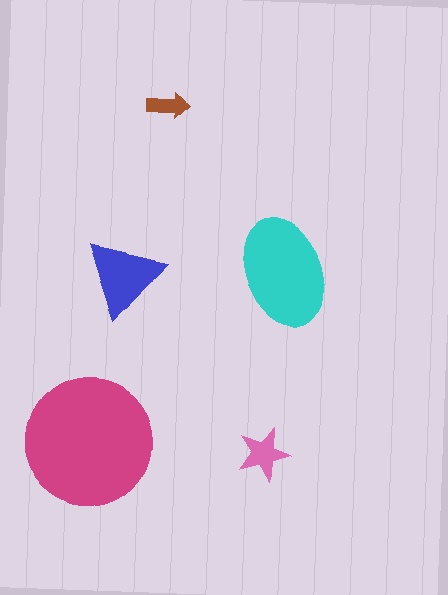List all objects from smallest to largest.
The brown arrow, the pink star, the blue triangle, the cyan ellipse, the magenta circle.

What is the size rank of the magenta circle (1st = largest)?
1st.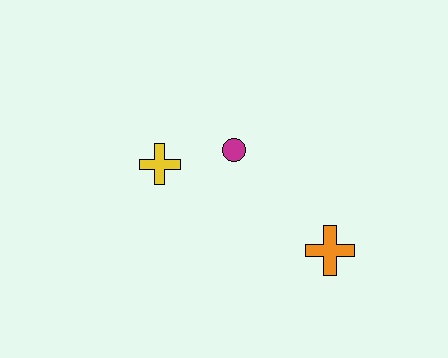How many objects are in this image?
There are 3 objects.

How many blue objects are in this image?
There are no blue objects.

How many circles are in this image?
There is 1 circle.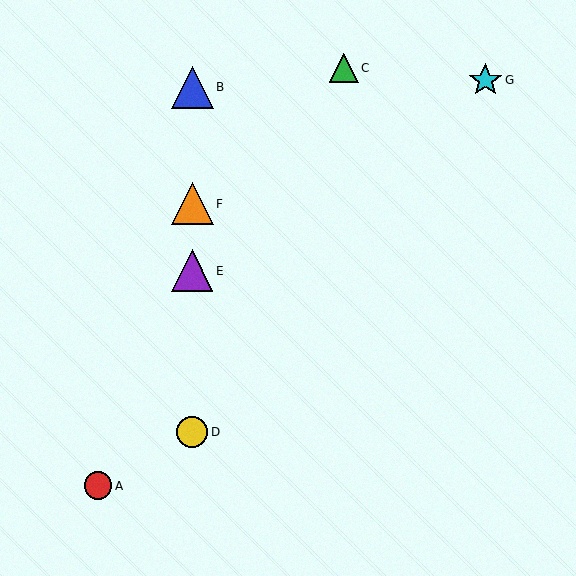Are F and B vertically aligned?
Yes, both are at x≈192.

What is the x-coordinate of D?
Object D is at x≈192.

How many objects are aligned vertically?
4 objects (B, D, E, F) are aligned vertically.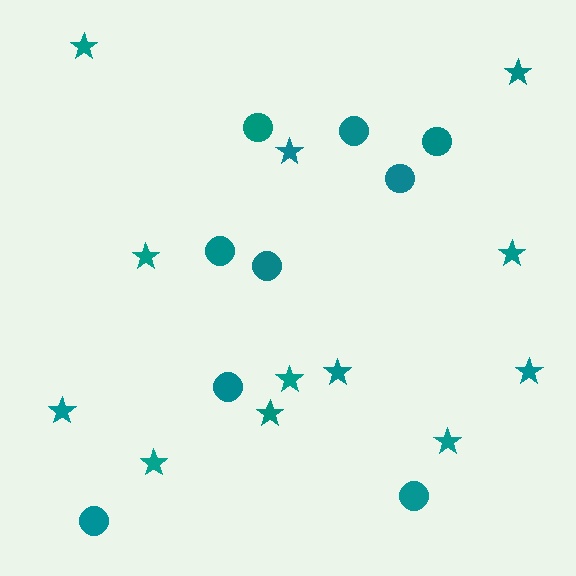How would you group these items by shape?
There are 2 groups: one group of circles (9) and one group of stars (12).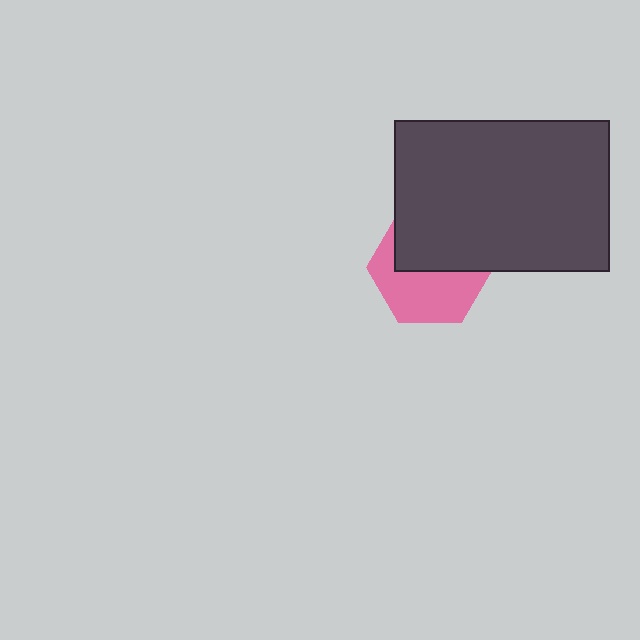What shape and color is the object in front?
The object in front is a dark gray rectangle.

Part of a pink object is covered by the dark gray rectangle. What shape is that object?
It is a hexagon.